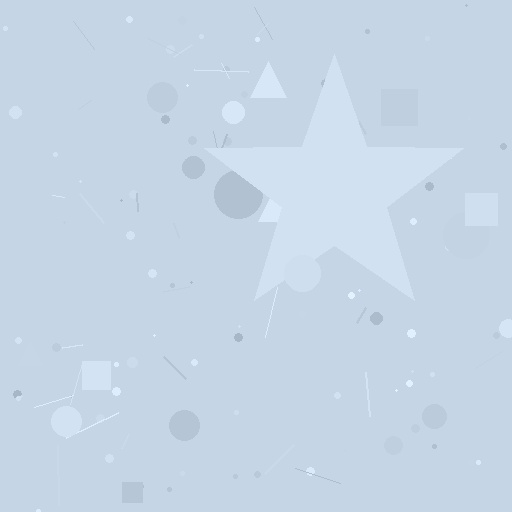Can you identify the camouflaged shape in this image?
The camouflaged shape is a star.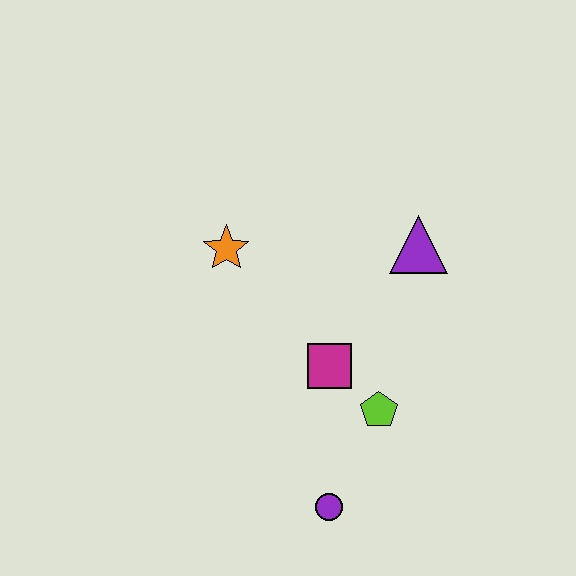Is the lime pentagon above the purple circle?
Yes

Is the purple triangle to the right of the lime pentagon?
Yes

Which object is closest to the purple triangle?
The magenta square is closest to the purple triangle.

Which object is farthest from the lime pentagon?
The orange star is farthest from the lime pentagon.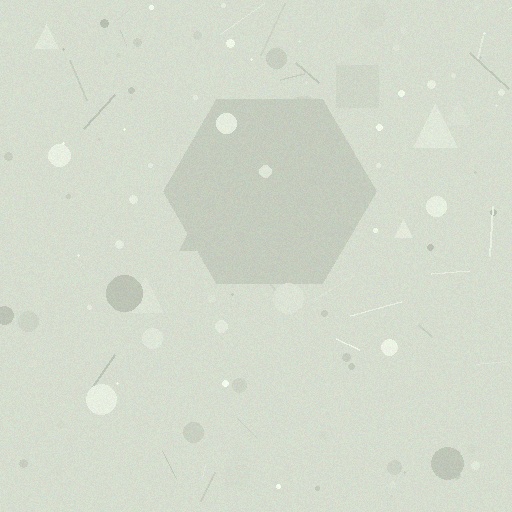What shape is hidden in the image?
A hexagon is hidden in the image.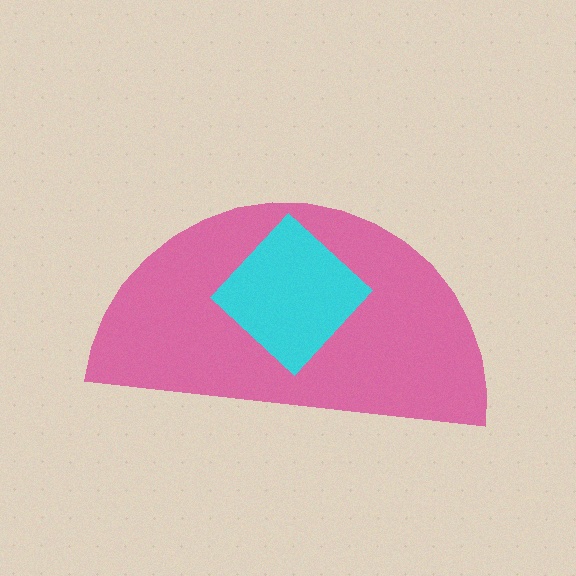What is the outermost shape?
The pink semicircle.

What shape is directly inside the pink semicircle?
The cyan diamond.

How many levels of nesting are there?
2.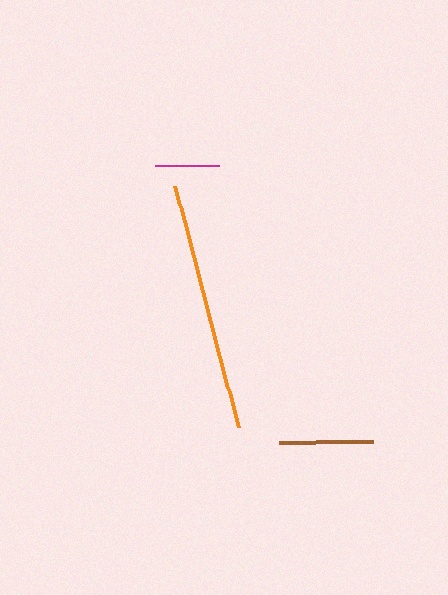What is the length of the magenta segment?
The magenta segment is approximately 64 pixels long.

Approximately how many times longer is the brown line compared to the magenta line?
The brown line is approximately 1.5 times the length of the magenta line.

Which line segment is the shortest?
The magenta line is the shortest at approximately 64 pixels.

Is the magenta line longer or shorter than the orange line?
The orange line is longer than the magenta line.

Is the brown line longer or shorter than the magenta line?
The brown line is longer than the magenta line.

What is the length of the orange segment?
The orange segment is approximately 249 pixels long.